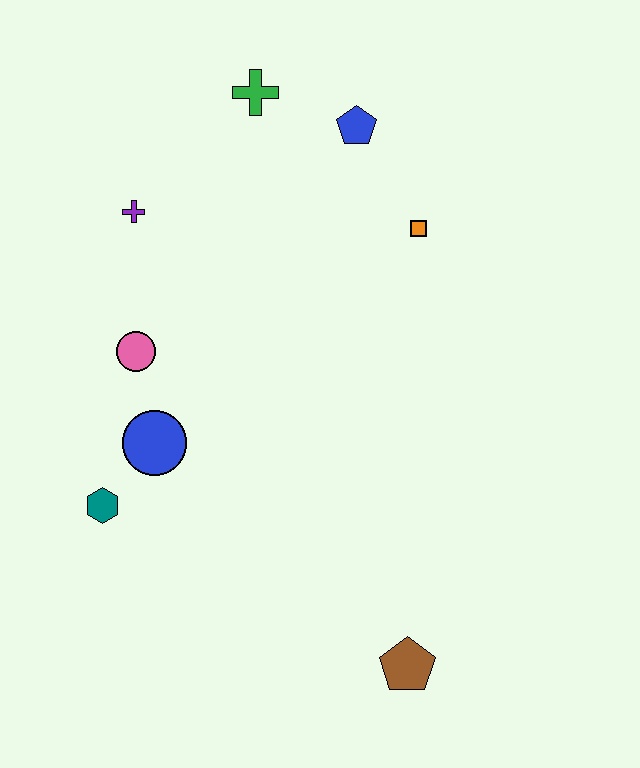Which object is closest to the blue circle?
The teal hexagon is closest to the blue circle.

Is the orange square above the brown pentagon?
Yes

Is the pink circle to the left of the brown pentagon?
Yes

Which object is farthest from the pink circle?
The brown pentagon is farthest from the pink circle.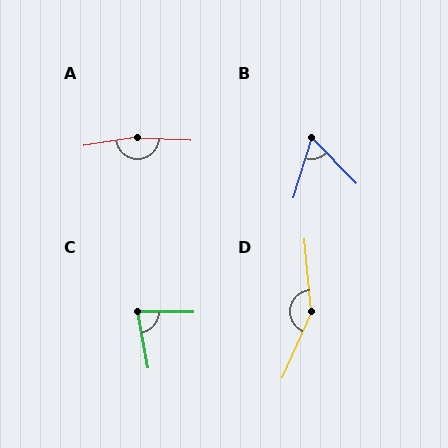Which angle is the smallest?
B, at approximately 62 degrees.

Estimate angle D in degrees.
Approximately 151 degrees.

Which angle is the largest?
A, at approximately 168 degrees.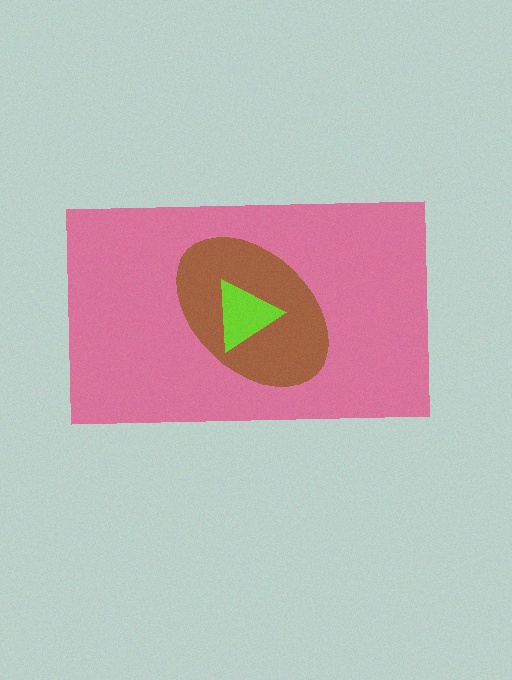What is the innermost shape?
The lime triangle.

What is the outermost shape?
The pink rectangle.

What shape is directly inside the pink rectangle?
The brown ellipse.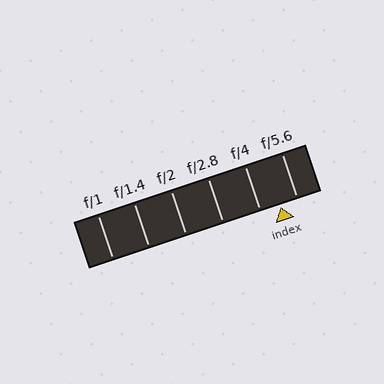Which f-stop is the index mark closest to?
The index mark is closest to f/5.6.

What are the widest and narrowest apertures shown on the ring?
The widest aperture shown is f/1 and the narrowest is f/5.6.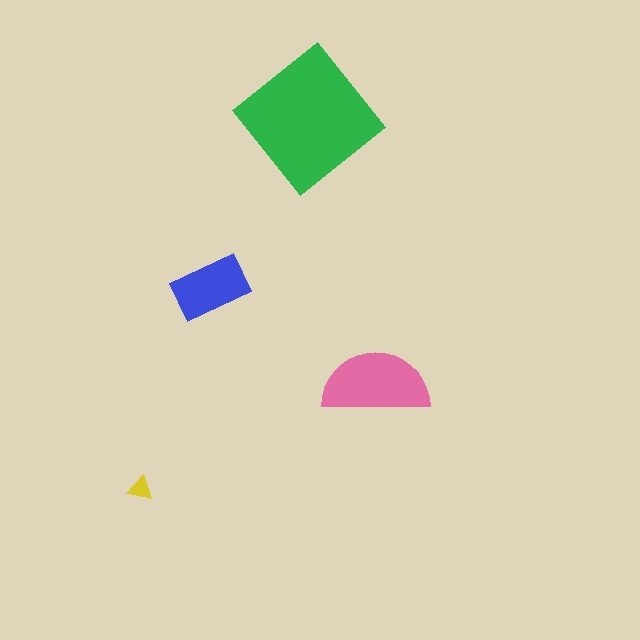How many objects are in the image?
There are 4 objects in the image.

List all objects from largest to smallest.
The green diamond, the pink semicircle, the blue rectangle, the yellow triangle.